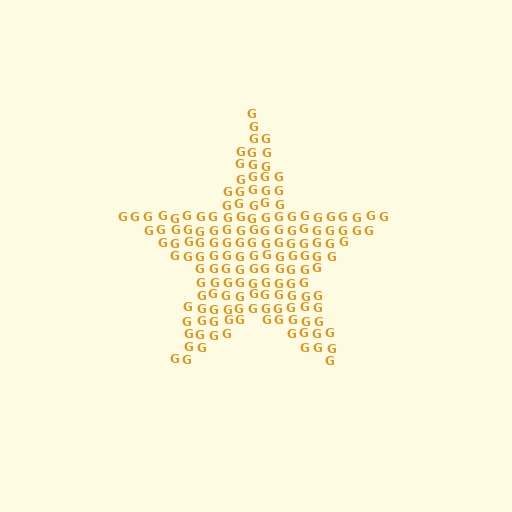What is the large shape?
The large shape is a star.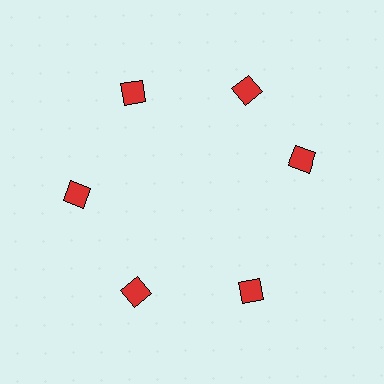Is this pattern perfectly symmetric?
No. The 6 red diamonds are arranged in a ring, but one element near the 3 o'clock position is rotated out of alignment along the ring, breaking the 6-fold rotational symmetry.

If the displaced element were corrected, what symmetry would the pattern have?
It would have 6-fold rotational symmetry — the pattern would map onto itself every 60 degrees.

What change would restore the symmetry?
The symmetry would be restored by rotating it back into even spacing with its neighbors so that all 6 diamonds sit at equal angles and equal distance from the center.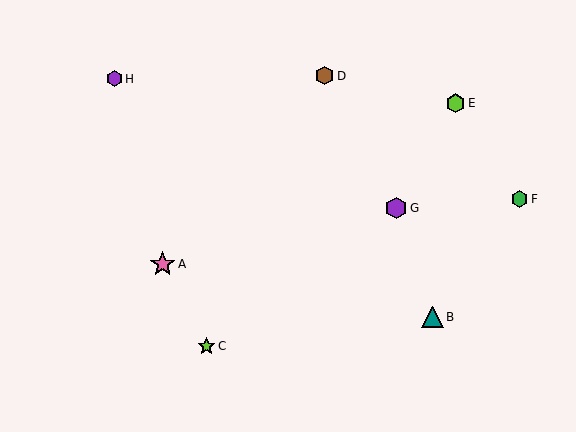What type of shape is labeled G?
Shape G is a purple hexagon.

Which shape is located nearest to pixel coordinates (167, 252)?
The pink star (labeled A) at (163, 264) is nearest to that location.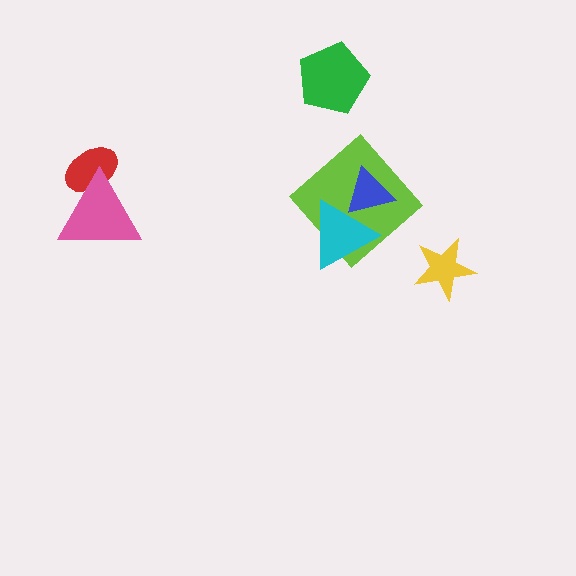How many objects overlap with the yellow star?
0 objects overlap with the yellow star.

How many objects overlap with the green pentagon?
0 objects overlap with the green pentagon.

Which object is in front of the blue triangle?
The cyan triangle is in front of the blue triangle.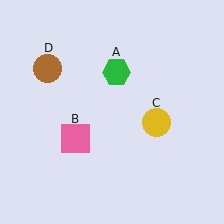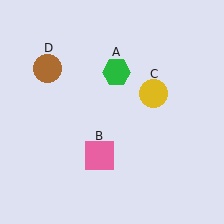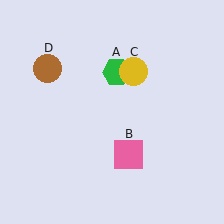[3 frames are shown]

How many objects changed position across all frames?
2 objects changed position: pink square (object B), yellow circle (object C).